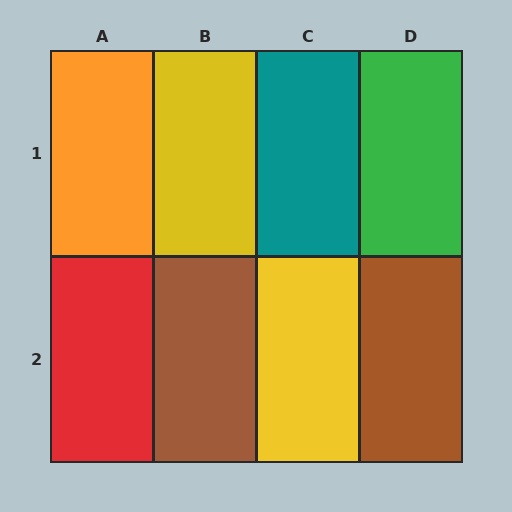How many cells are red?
1 cell is red.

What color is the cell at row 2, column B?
Brown.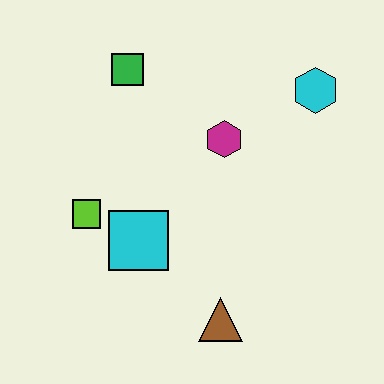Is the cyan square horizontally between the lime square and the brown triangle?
Yes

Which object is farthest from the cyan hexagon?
The lime square is farthest from the cyan hexagon.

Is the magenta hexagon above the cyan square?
Yes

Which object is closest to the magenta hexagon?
The cyan hexagon is closest to the magenta hexagon.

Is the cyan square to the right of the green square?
Yes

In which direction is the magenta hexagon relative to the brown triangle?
The magenta hexagon is above the brown triangle.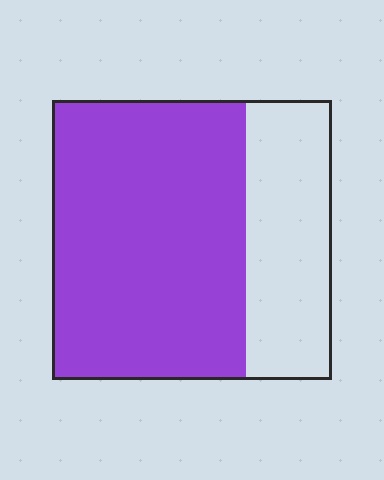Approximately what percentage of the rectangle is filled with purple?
Approximately 70%.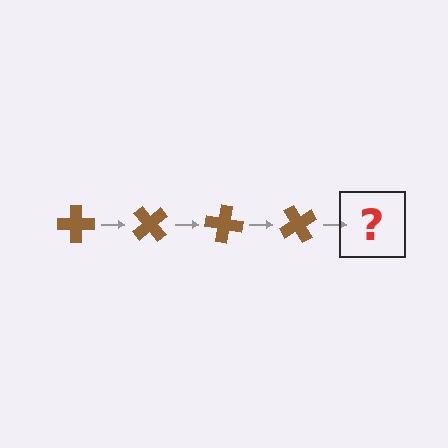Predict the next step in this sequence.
The next step is a brown cross rotated 200 degrees.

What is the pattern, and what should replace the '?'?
The pattern is that the cross rotates 50 degrees each step. The '?' should be a brown cross rotated 200 degrees.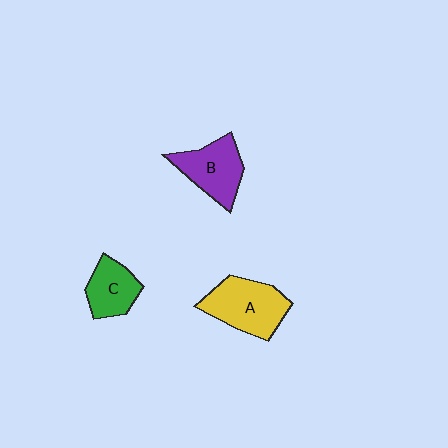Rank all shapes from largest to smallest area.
From largest to smallest: A (yellow), B (purple), C (green).